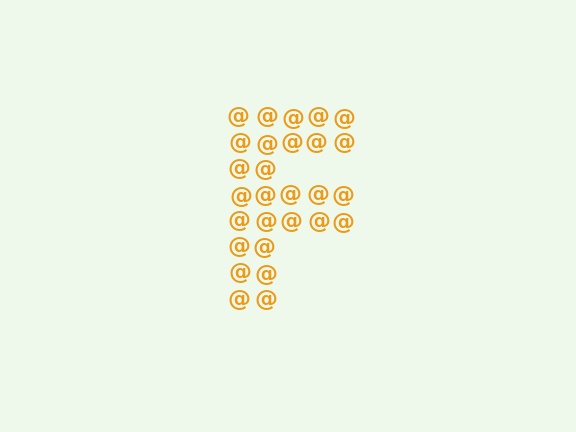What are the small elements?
The small elements are at signs.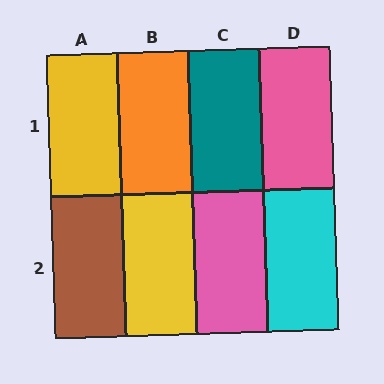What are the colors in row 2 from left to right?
Brown, yellow, pink, cyan.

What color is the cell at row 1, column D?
Pink.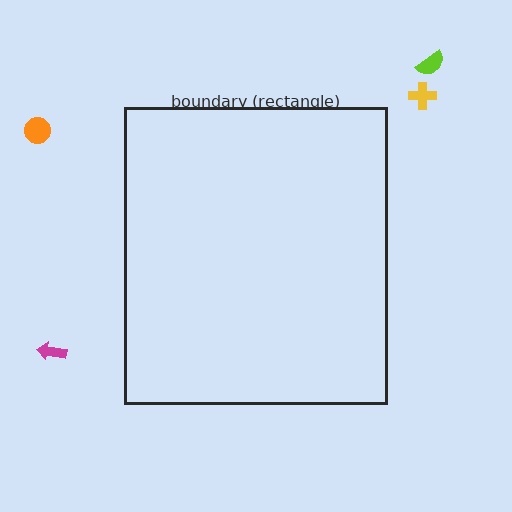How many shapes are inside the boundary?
0 inside, 4 outside.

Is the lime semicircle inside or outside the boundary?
Outside.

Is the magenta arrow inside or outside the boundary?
Outside.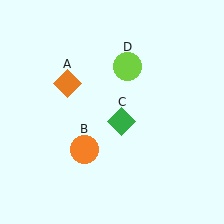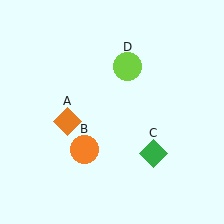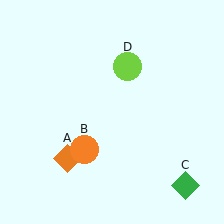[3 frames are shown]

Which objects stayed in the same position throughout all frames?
Orange circle (object B) and lime circle (object D) remained stationary.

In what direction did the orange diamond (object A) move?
The orange diamond (object A) moved down.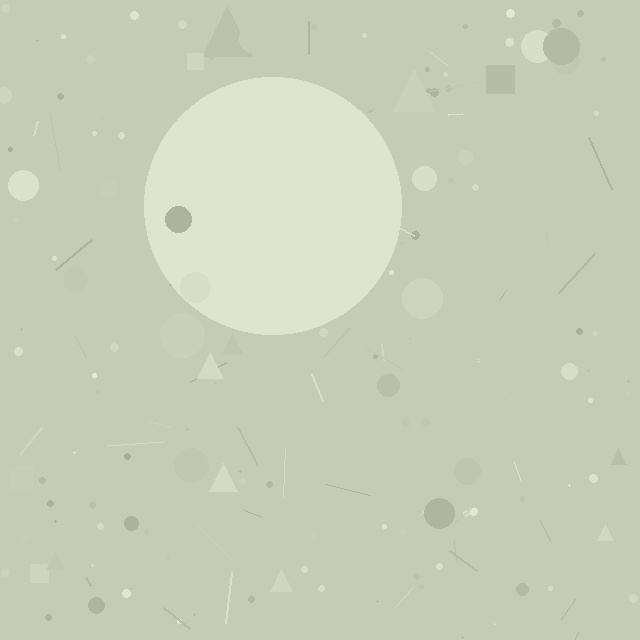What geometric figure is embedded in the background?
A circle is embedded in the background.